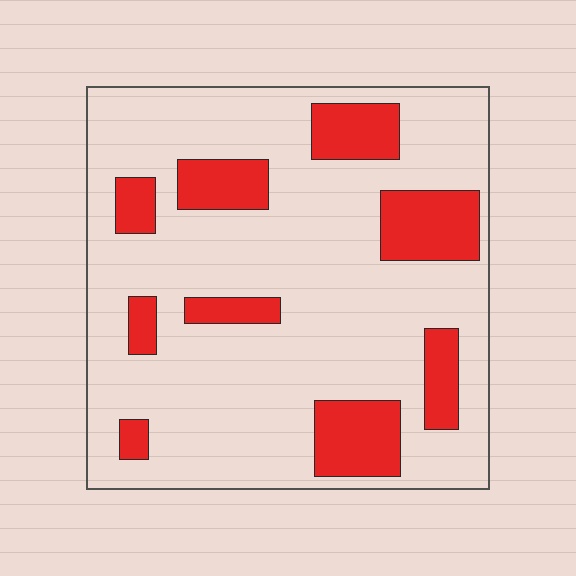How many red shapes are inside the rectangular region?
9.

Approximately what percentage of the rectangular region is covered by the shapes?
Approximately 20%.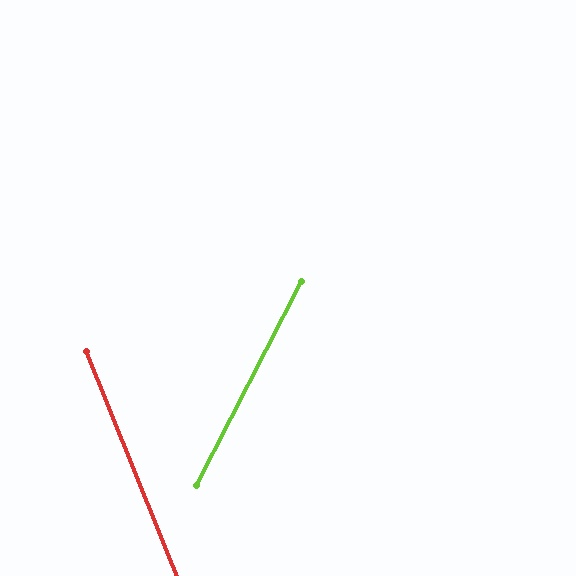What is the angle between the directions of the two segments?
Approximately 49 degrees.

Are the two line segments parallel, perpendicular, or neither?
Neither parallel nor perpendicular — they differ by about 49°.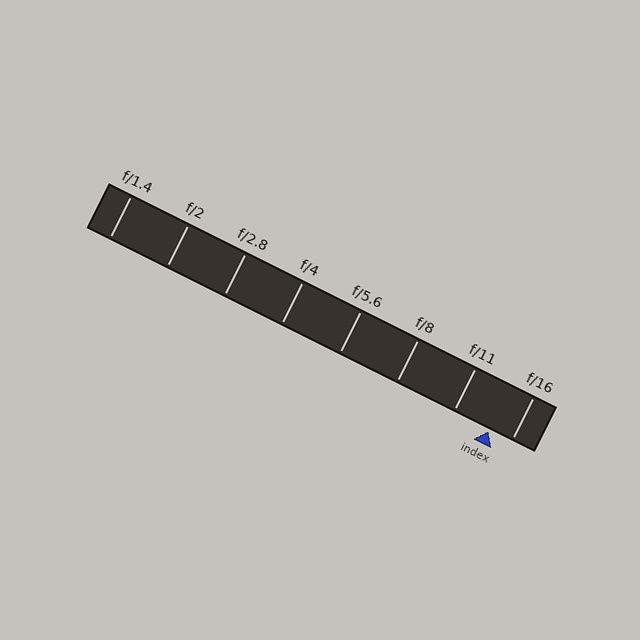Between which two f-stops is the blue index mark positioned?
The index mark is between f/11 and f/16.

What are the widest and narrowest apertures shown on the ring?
The widest aperture shown is f/1.4 and the narrowest is f/16.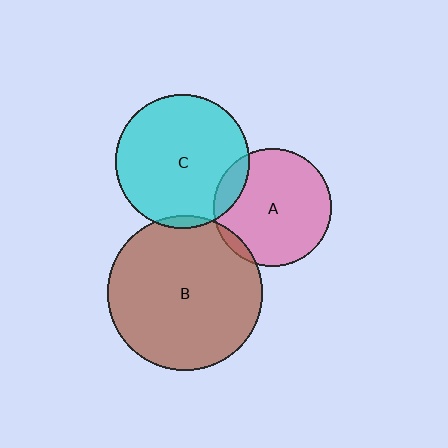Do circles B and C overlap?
Yes.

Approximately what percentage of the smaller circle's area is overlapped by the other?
Approximately 5%.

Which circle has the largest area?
Circle B (brown).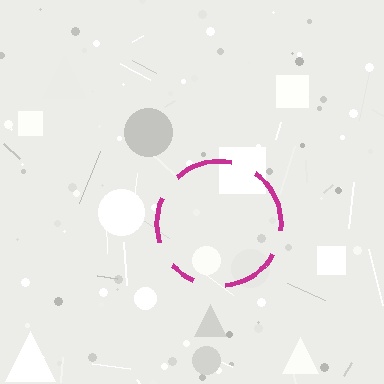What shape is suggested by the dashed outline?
The dashed outline suggests a circle.